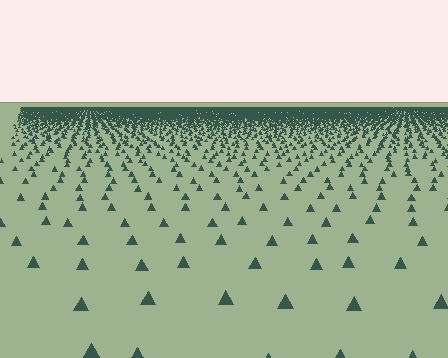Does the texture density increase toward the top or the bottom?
Density increases toward the top.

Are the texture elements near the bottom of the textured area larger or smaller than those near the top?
Larger. Near the bottom, elements are closer to the viewer and appear at a bigger on-screen size.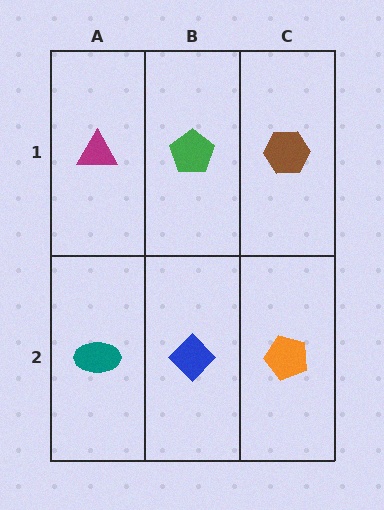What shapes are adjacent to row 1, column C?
An orange pentagon (row 2, column C), a green pentagon (row 1, column B).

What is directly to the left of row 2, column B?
A teal ellipse.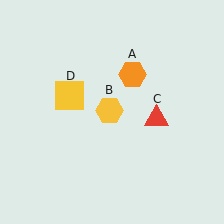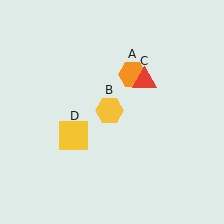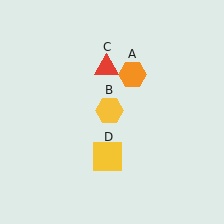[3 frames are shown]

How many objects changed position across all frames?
2 objects changed position: red triangle (object C), yellow square (object D).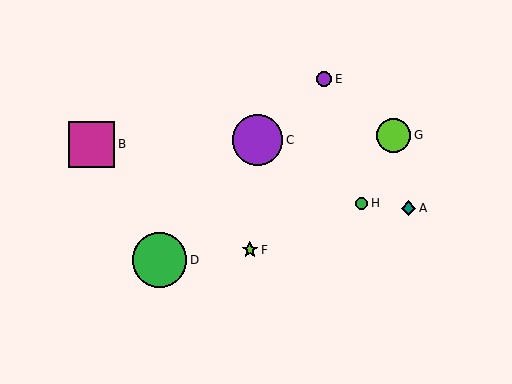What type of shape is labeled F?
Shape F is a lime star.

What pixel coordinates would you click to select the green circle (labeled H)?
Click at (361, 203) to select the green circle H.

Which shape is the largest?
The green circle (labeled D) is the largest.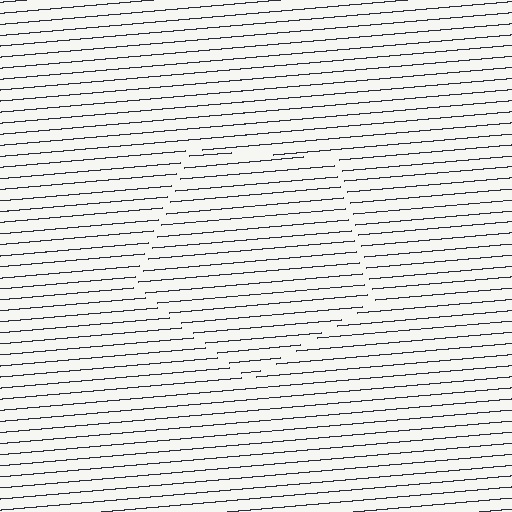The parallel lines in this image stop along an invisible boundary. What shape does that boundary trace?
An illusory pentagon. The interior of the shape contains the same grating, shifted by half a period — the contour is defined by the phase discontinuity where line-ends from the inner and outer gratings abut.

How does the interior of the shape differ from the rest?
The interior of the shape contains the same grating, shifted by half a period — the contour is defined by the phase discontinuity where line-ends from the inner and outer gratings abut.